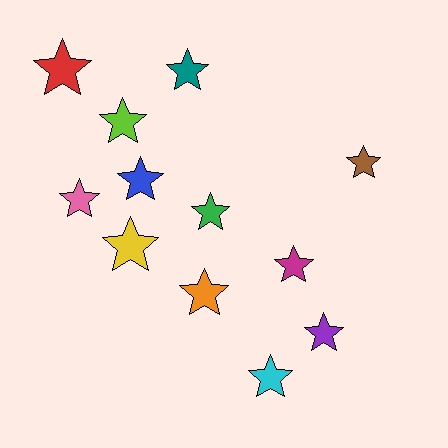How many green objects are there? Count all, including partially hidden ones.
There is 1 green object.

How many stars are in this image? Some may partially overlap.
There are 12 stars.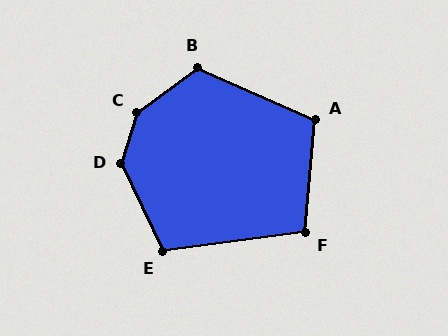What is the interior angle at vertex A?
Approximately 109 degrees (obtuse).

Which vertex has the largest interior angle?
C, at approximately 143 degrees.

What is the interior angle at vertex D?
Approximately 137 degrees (obtuse).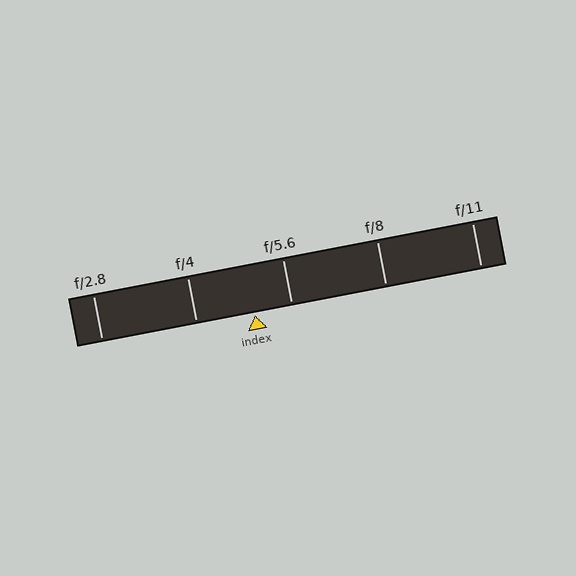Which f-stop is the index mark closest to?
The index mark is closest to f/5.6.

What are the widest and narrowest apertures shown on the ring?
The widest aperture shown is f/2.8 and the narrowest is f/11.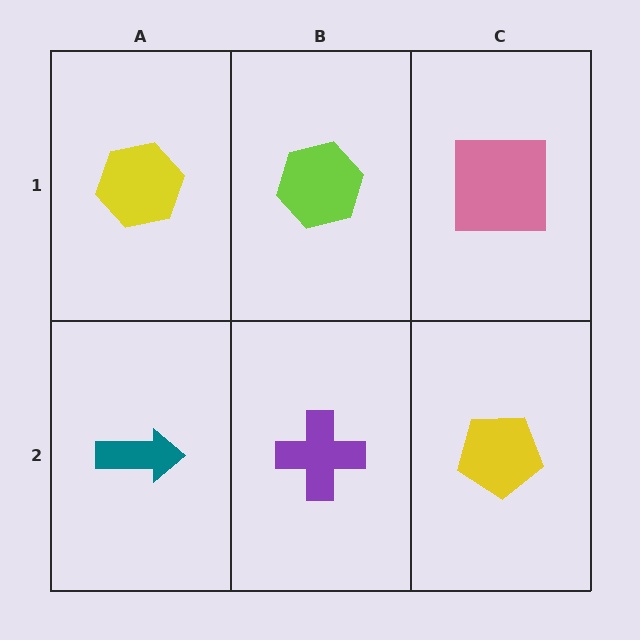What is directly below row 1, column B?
A purple cross.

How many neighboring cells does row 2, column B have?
3.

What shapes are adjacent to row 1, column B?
A purple cross (row 2, column B), a yellow hexagon (row 1, column A), a pink square (row 1, column C).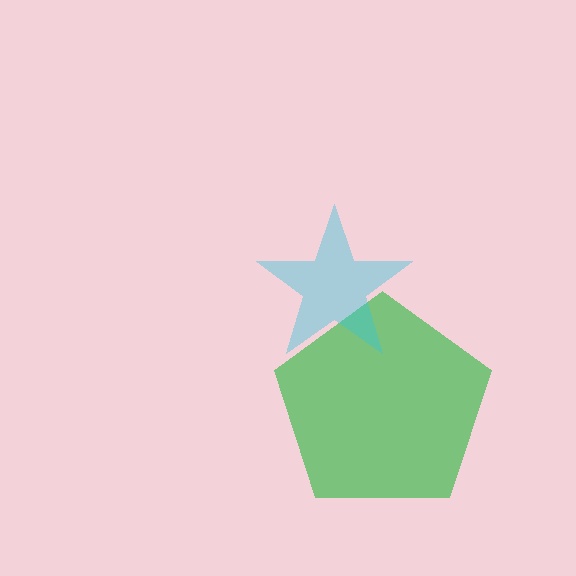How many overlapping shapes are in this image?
There are 2 overlapping shapes in the image.